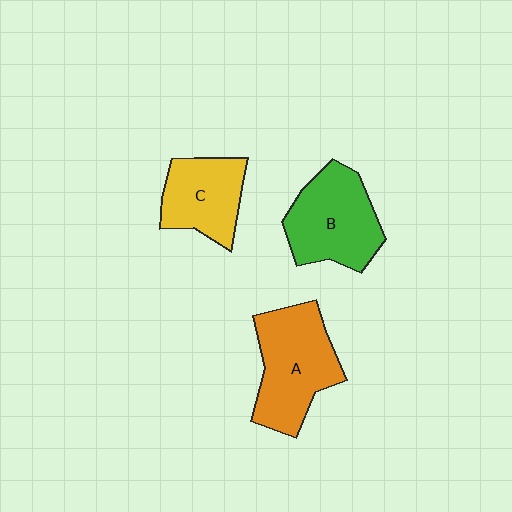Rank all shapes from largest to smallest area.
From largest to smallest: A (orange), B (green), C (yellow).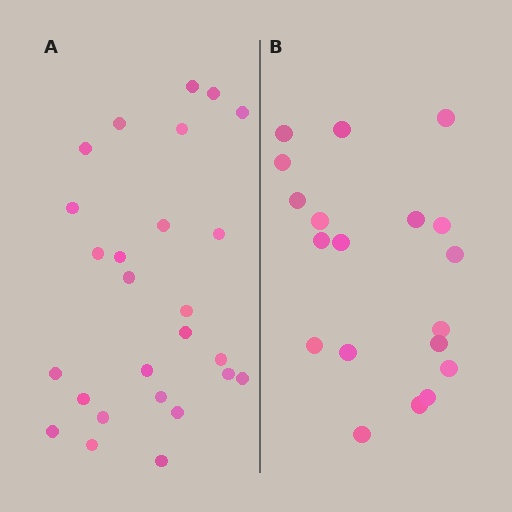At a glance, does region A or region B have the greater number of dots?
Region A (the left region) has more dots.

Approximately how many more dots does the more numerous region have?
Region A has roughly 8 or so more dots than region B.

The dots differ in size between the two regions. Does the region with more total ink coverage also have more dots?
No. Region B has more total ink coverage because its dots are larger, but region A actually contains more individual dots. Total area can be misleading — the number of items is what matters here.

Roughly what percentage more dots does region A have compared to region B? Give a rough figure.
About 35% more.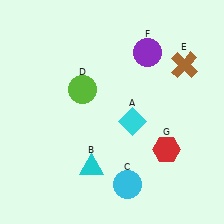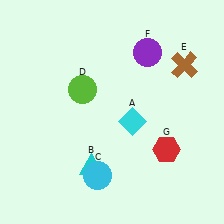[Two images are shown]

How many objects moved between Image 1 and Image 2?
1 object moved between the two images.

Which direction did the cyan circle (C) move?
The cyan circle (C) moved left.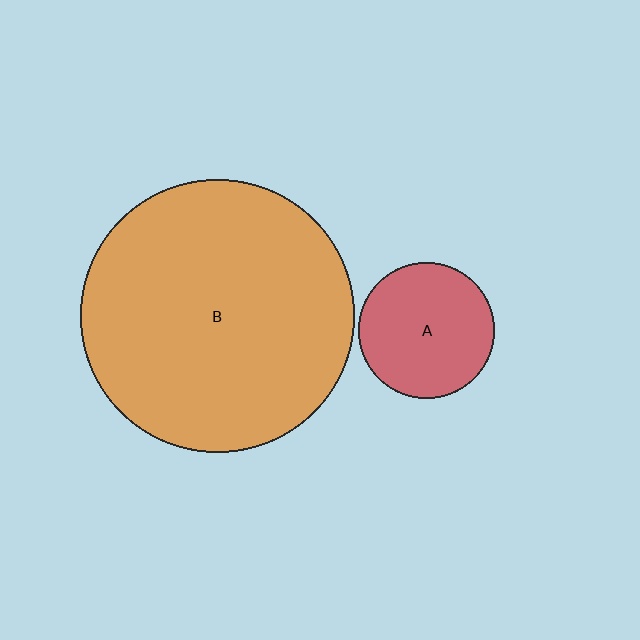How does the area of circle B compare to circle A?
Approximately 4.0 times.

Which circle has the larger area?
Circle B (orange).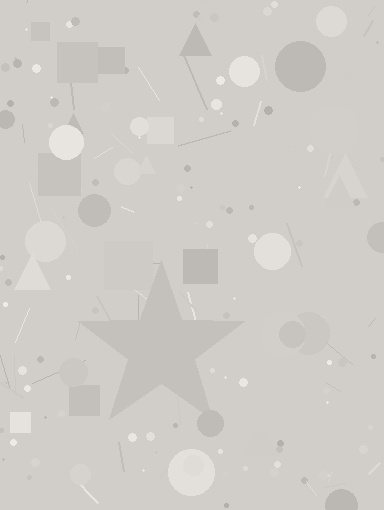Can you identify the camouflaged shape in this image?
The camouflaged shape is a star.